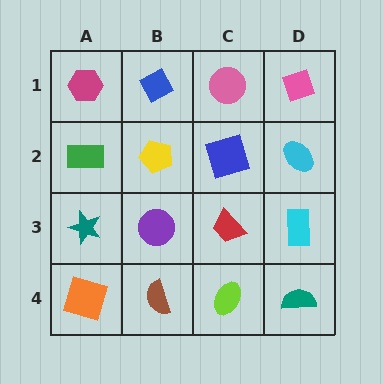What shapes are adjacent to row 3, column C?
A blue square (row 2, column C), a lime ellipse (row 4, column C), a purple circle (row 3, column B), a cyan rectangle (row 3, column D).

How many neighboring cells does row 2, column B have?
4.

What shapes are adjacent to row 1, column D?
A cyan ellipse (row 2, column D), a pink circle (row 1, column C).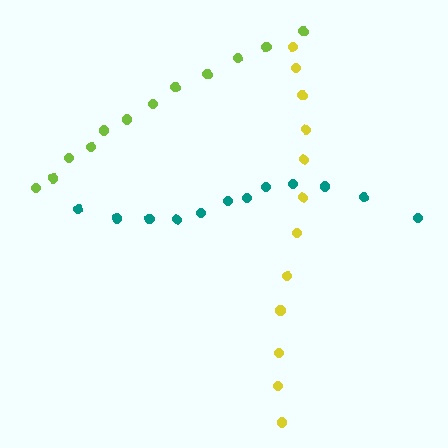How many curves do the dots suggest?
There are 3 distinct paths.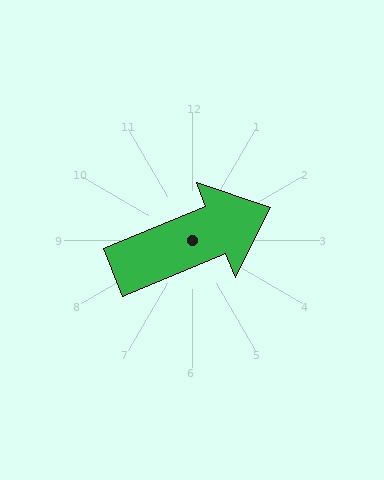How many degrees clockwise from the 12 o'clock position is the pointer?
Approximately 68 degrees.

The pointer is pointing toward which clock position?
Roughly 2 o'clock.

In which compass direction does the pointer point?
East.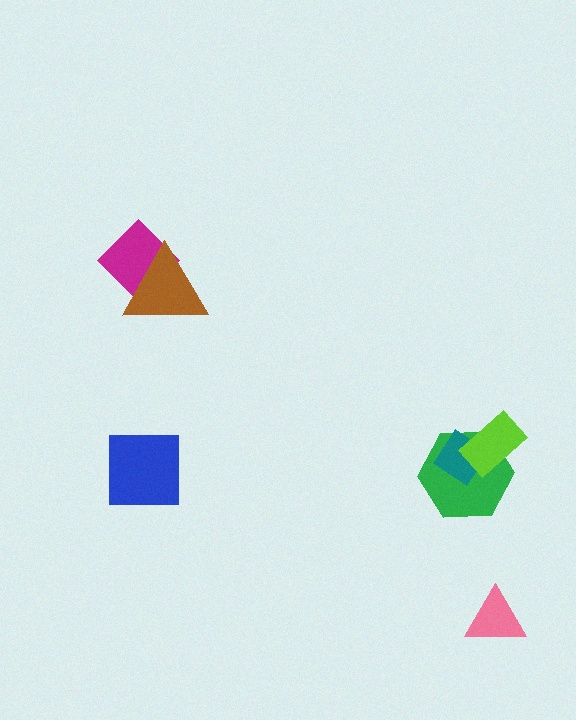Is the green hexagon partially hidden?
Yes, it is partially covered by another shape.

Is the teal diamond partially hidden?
Yes, it is partially covered by another shape.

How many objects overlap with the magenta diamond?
1 object overlaps with the magenta diamond.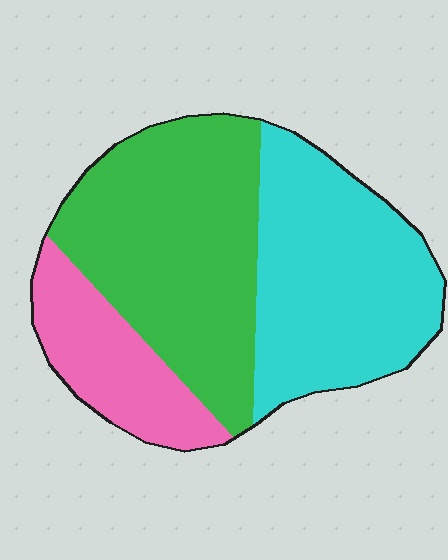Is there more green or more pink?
Green.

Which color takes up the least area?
Pink, at roughly 20%.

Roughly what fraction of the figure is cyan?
Cyan covers about 40% of the figure.